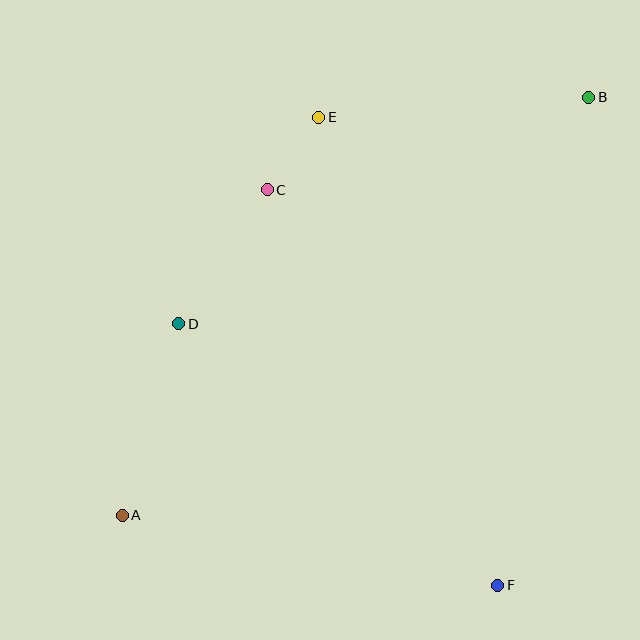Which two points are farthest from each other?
Points A and B are farthest from each other.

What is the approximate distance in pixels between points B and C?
The distance between B and C is approximately 335 pixels.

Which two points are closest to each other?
Points C and E are closest to each other.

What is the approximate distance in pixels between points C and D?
The distance between C and D is approximately 161 pixels.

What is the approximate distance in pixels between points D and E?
The distance between D and E is approximately 250 pixels.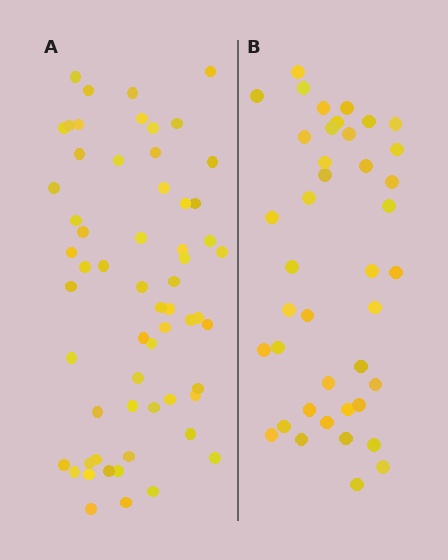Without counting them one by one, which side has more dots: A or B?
Region A (the left region) has more dots.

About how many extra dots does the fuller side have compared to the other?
Region A has approximately 20 more dots than region B.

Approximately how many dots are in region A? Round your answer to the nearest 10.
About 60 dots.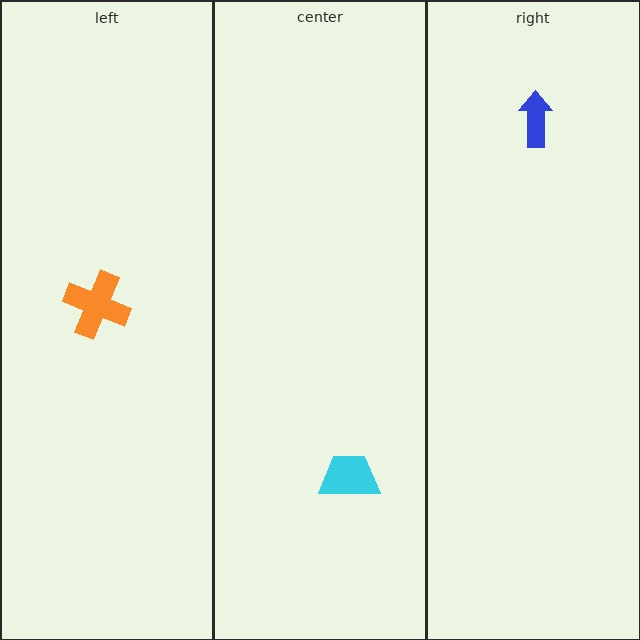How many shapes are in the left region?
1.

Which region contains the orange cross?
The left region.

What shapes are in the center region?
The cyan trapezoid.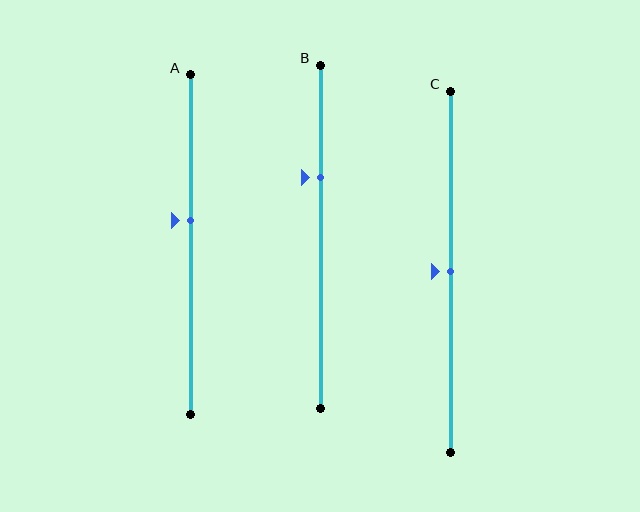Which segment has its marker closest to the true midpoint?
Segment C has its marker closest to the true midpoint.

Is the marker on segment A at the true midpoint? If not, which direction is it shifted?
No, the marker on segment A is shifted upward by about 7% of the segment length.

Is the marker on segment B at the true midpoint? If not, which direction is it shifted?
No, the marker on segment B is shifted upward by about 17% of the segment length.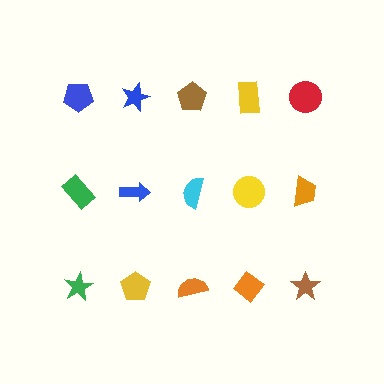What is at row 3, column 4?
An orange diamond.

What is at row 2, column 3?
A cyan semicircle.